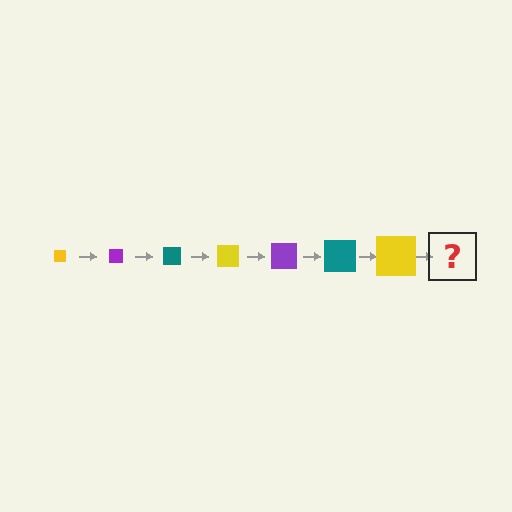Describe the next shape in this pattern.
It should be a purple square, larger than the previous one.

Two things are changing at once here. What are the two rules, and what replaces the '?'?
The two rules are that the square grows larger each step and the color cycles through yellow, purple, and teal. The '?' should be a purple square, larger than the previous one.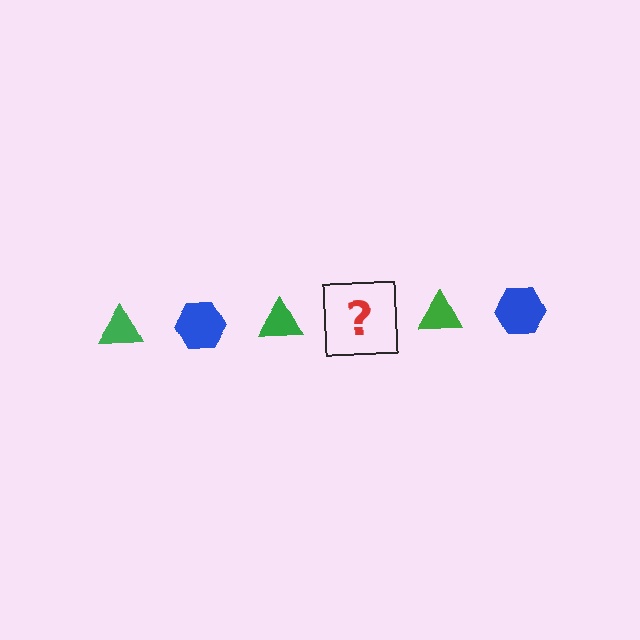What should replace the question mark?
The question mark should be replaced with a blue hexagon.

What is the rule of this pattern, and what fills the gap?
The rule is that the pattern alternates between green triangle and blue hexagon. The gap should be filled with a blue hexagon.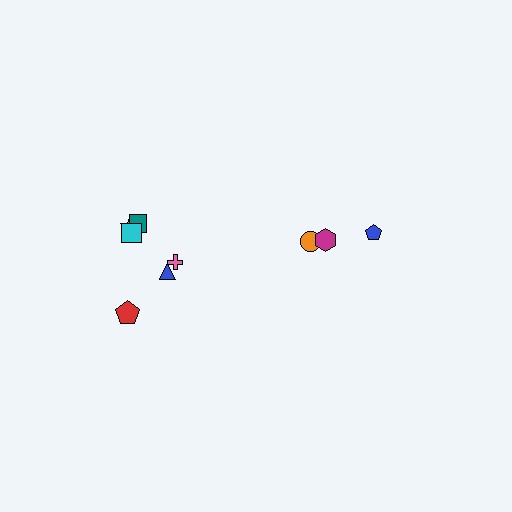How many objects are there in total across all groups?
There are 9 objects.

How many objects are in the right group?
There are 3 objects.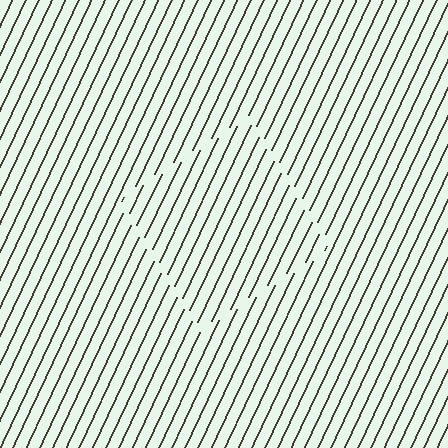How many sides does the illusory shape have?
4 sides — the line-ends trace a square.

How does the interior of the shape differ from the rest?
The interior of the shape contains the same grating, shifted by half a period — the contour is defined by the phase discontinuity where line-ends from the inner and outer gratings abut.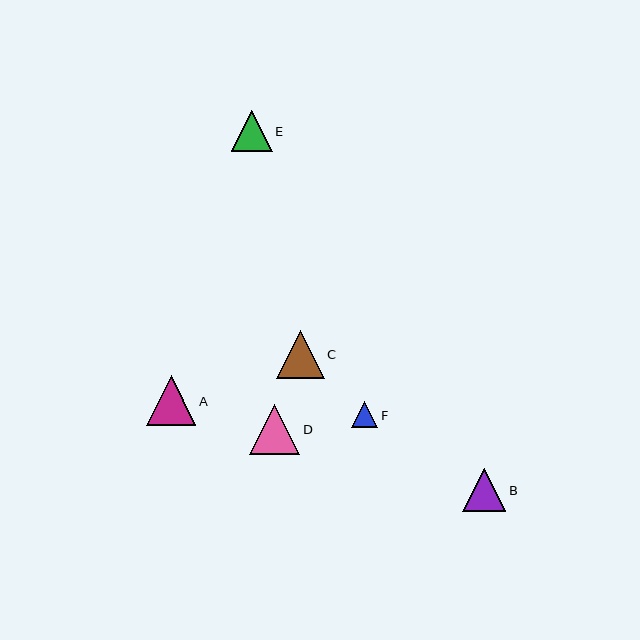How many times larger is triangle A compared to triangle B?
Triangle A is approximately 1.1 times the size of triangle B.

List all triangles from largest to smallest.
From largest to smallest: D, A, C, B, E, F.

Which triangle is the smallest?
Triangle F is the smallest with a size of approximately 26 pixels.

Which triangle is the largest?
Triangle D is the largest with a size of approximately 50 pixels.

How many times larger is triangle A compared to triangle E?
Triangle A is approximately 1.2 times the size of triangle E.